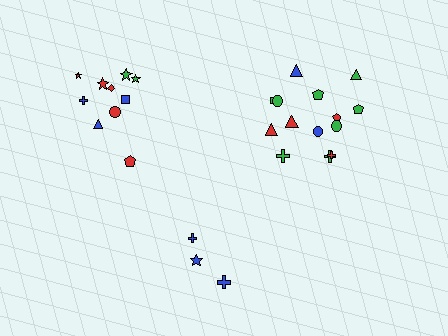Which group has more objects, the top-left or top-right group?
The top-right group.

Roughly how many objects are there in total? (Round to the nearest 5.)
Roughly 30 objects in total.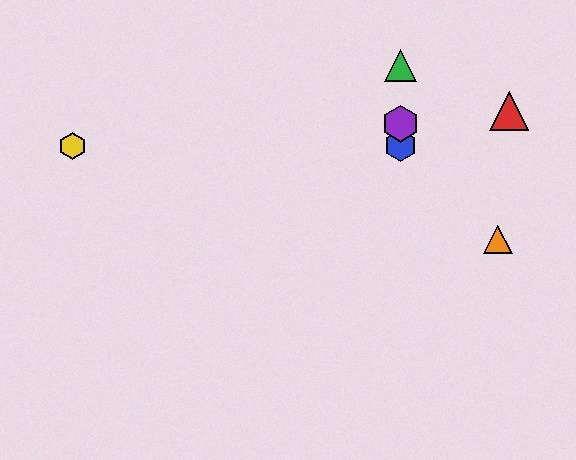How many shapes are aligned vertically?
3 shapes (the blue hexagon, the green triangle, the purple hexagon) are aligned vertically.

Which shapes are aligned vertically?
The blue hexagon, the green triangle, the purple hexagon are aligned vertically.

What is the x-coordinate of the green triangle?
The green triangle is at x≈401.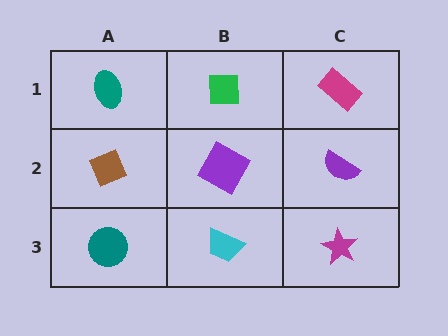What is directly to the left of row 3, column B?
A teal circle.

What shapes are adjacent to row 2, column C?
A magenta rectangle (row 1, column C), a magenta star (row 3, column C), a purple square (row 2, column B).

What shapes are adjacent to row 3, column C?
A purple semicircle (row 2, column C), a cyan trapezoid (row 3, column B).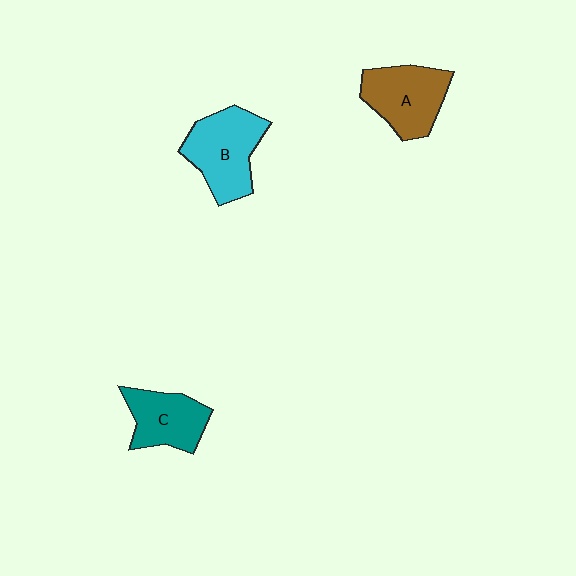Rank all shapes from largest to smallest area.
From largest to smallest: B (cyan), A (brown), C (teal).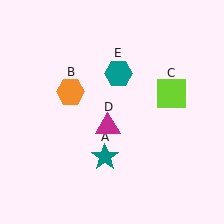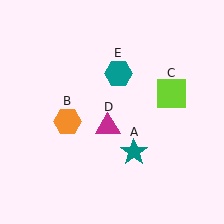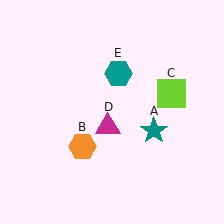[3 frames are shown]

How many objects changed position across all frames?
2 objects changed position: teal star (object A), orange hexagon (object B).